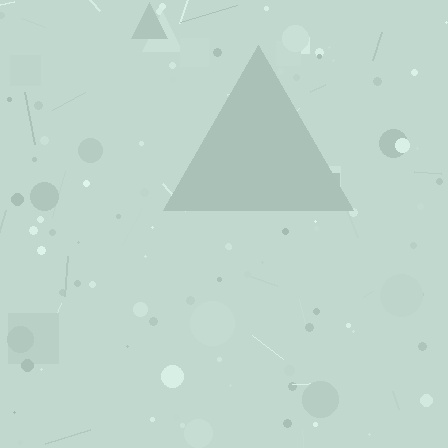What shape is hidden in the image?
A triangle is hidden in the image.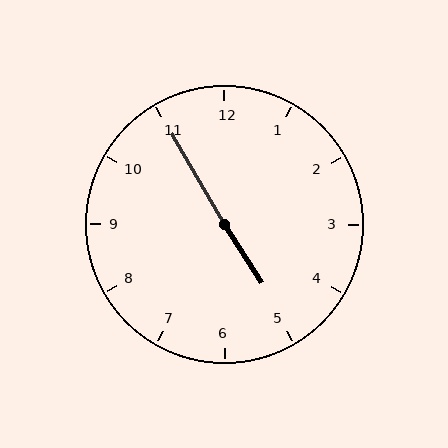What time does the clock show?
4:55.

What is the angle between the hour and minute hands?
Approximately 178 degrees.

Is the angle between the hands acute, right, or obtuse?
It is obtuse.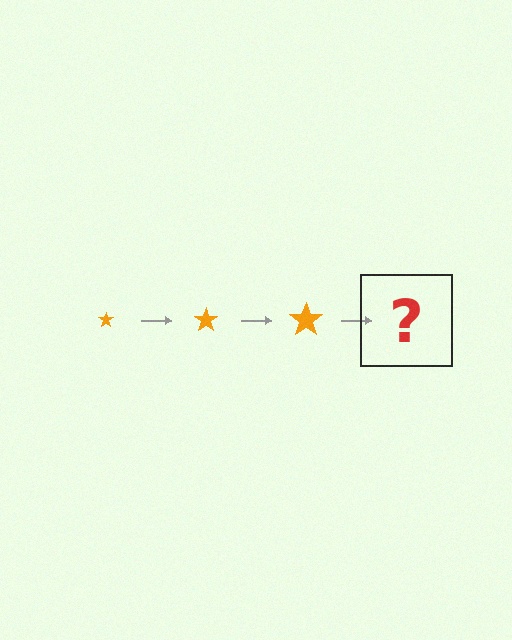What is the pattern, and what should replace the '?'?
The pattern is that the star gets progressively larger each step. The '?' should be an orange star, larger than the previous one.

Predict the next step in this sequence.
The next step is an orange star, larger than the previous one.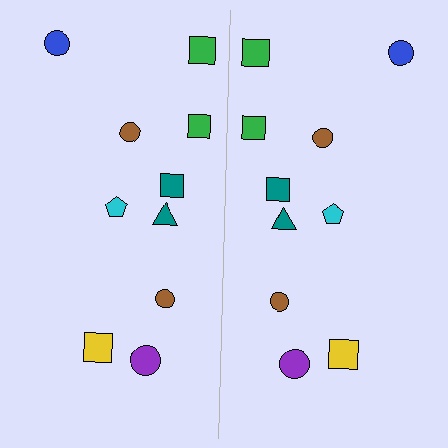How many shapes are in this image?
There are 20 shapes in this image.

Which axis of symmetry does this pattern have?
The pattern has a vertical axis of symmetry running through the center of the image.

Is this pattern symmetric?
Yes, this pattern has bilateral (reflection) symmetry.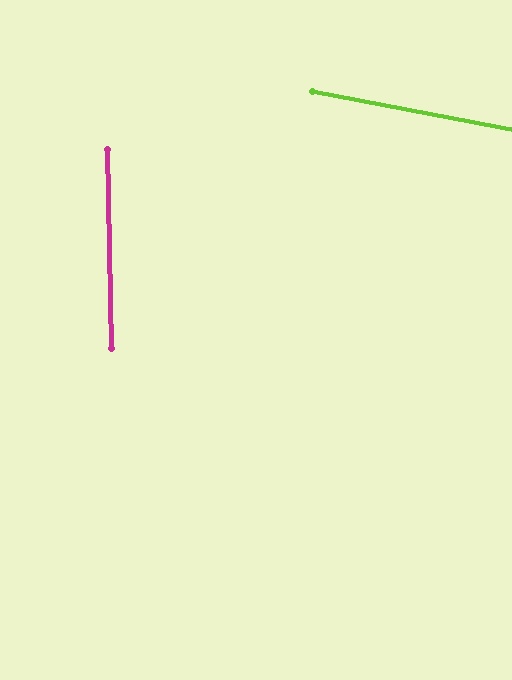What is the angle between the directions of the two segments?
Approximately 78 degrees.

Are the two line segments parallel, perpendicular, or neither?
Neither parallel nor perpendicular — they differ by about 78°.